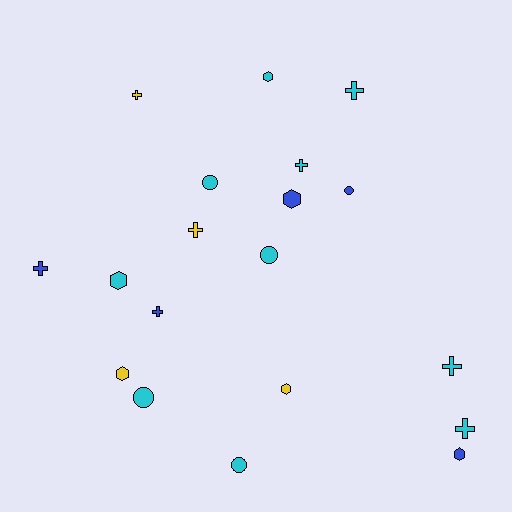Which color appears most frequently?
Cyan, with 10 objects.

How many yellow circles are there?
There are no yellow circles.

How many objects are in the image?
There are 19 objects.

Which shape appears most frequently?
Cross, with 8 objects.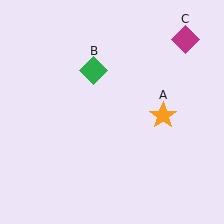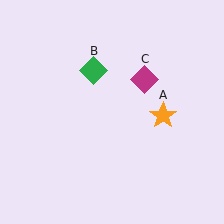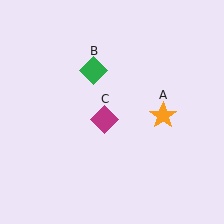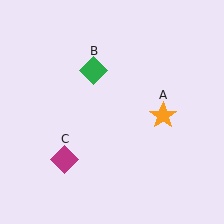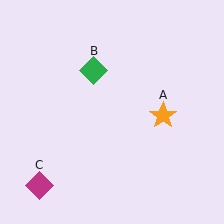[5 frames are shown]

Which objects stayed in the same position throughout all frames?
Orange star (object A) and green diamond (object B) remained stationary.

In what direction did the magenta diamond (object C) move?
The magenta diamond (object C) moved down and to the left.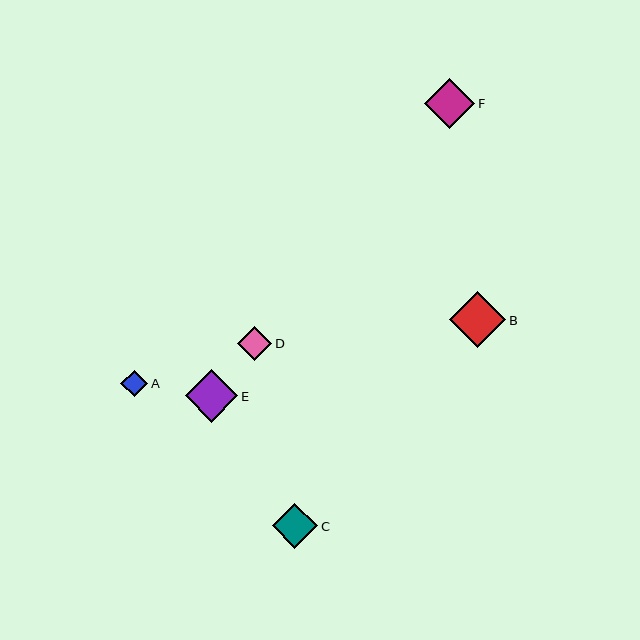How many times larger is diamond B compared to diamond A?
Diamond B is approximately 2.1 times the size of diamond A.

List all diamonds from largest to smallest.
From largest to smallest: B, E, F, C, D, A.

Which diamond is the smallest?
Diamond A is the smallest with a size of approximately 27 pixels.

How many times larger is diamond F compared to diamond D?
Diamond F is approximately 1.4 times the size of diamond D.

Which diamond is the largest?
Diamond B is the largest with a size of approximately 56 pixels.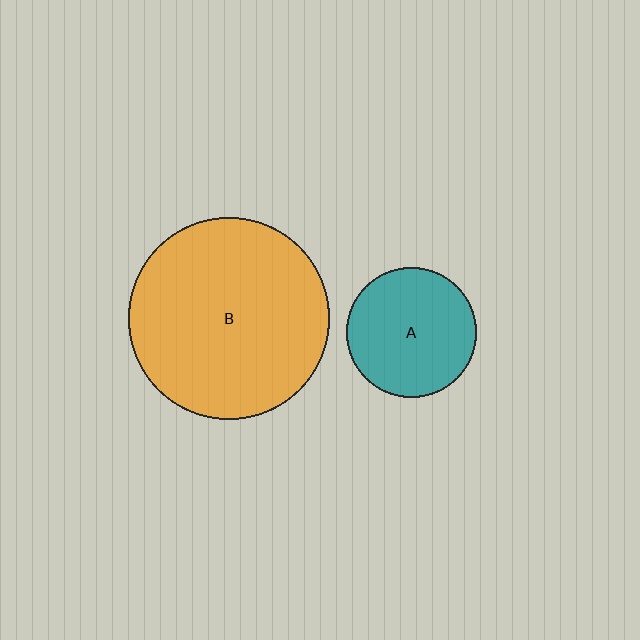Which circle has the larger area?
Circle B (orange).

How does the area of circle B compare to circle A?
Approximately 2.4 times.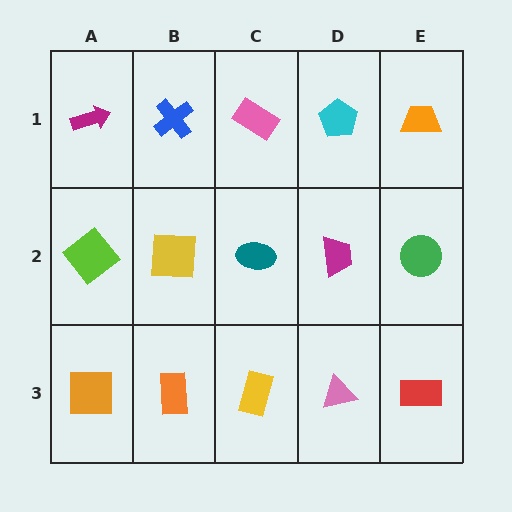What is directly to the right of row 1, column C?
A cyan pentagon.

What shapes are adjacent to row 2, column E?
An orange trapezoid (row 1, column E), a red rectangle (row 3, column E), a magenta trapezoid (row 2, column D).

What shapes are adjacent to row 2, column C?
A pink rectangle (row 1, column C), a yellow rectangle (row 3, column C), a yellow square (row 2, column B), a magenta trapezoid (row 2, column D).